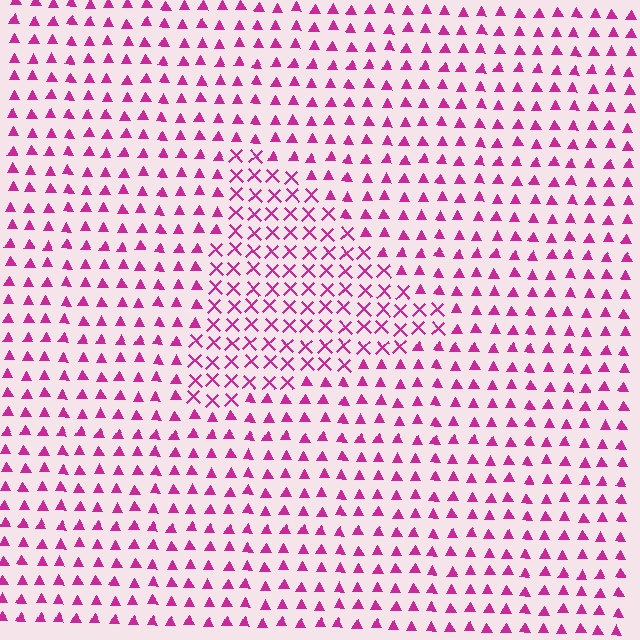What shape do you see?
I see a triangle.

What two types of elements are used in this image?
The image uses X marks inside the triangle region and triangles outside it.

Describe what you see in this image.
The image is filled with small magenta elements arranged in a uniform grid. A triangle-shaped region contains X marks, while the surrounding area contains triangles. The boundary is defined purely by the change in element shape.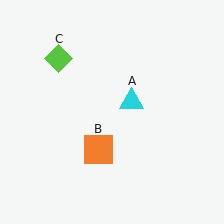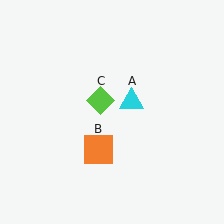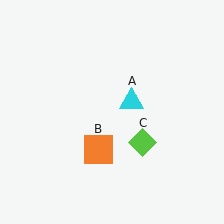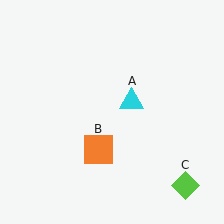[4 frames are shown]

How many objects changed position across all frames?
1 object changed position: lime diamond (object C).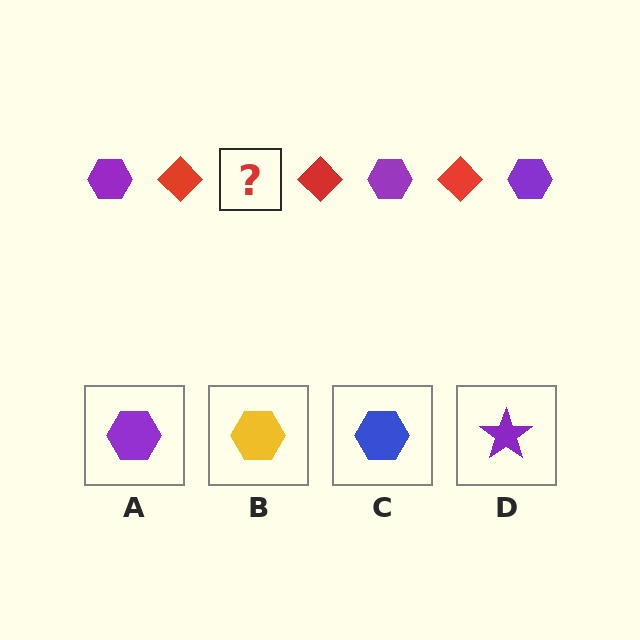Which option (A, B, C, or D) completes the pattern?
A.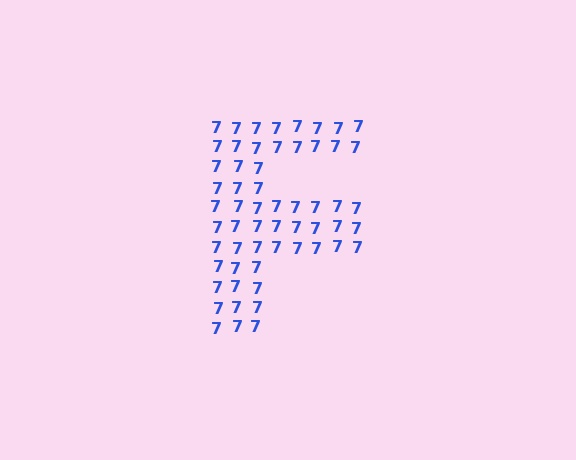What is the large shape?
The large shape is the letter F.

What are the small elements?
The small elements are digit 7's.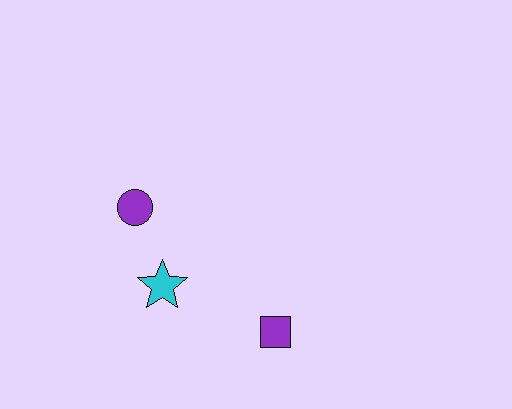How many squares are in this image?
There is 1 square.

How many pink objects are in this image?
There are no pink objects.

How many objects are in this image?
There are 3 objects.